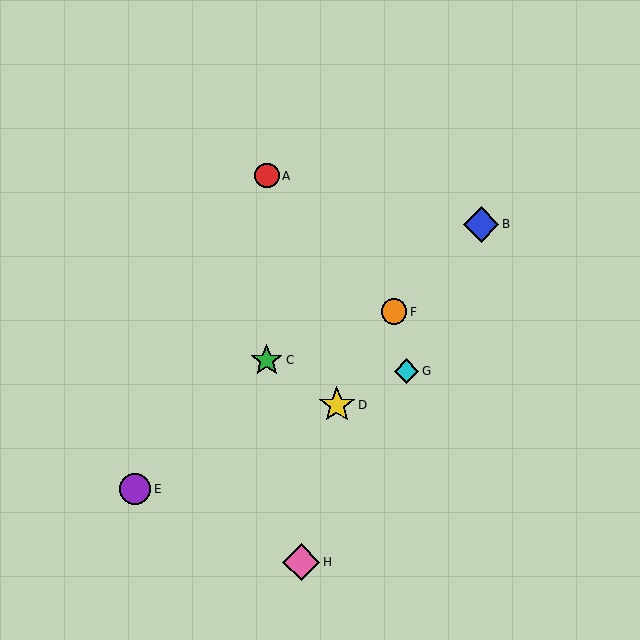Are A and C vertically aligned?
Yes, both are at x≈267.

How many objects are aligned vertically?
2 objects (A, C) are aligned vertically.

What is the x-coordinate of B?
Object B is at x≈481.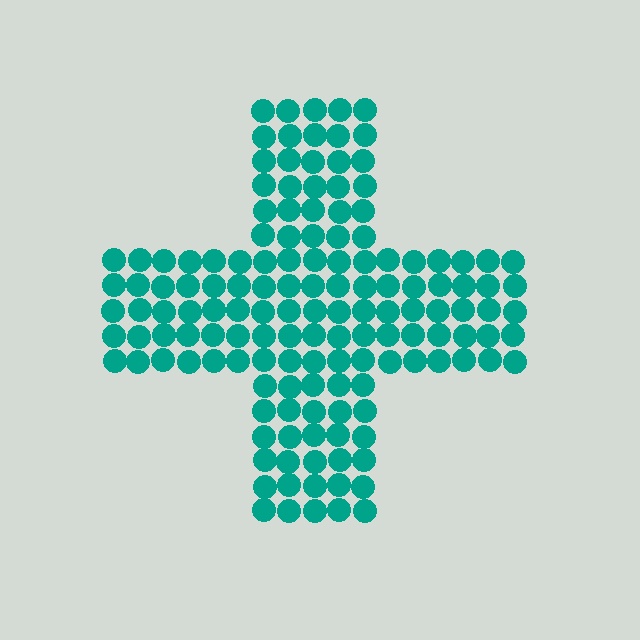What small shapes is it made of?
It is made of small circles.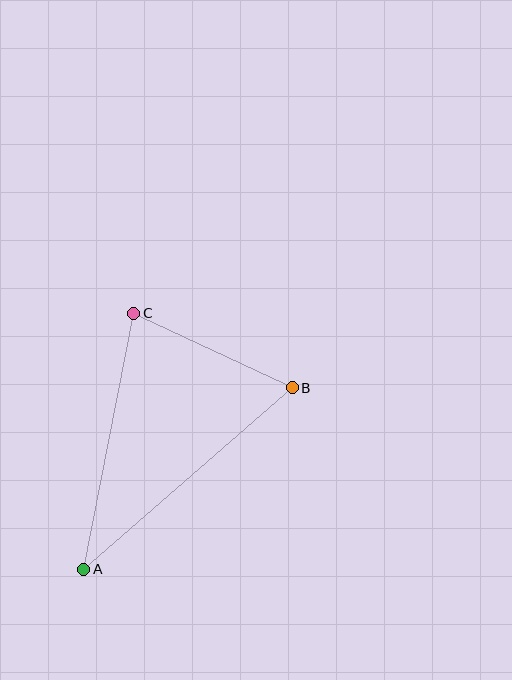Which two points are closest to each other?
Points B and C are closest to each other.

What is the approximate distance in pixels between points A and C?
The distance between A and C is approximately 261 pixels.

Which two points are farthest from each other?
Points A and B are farthest from each other.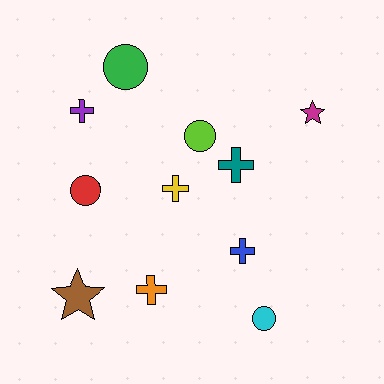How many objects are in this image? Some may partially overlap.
There are 11 objects.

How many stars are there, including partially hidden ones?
There are 2 stars.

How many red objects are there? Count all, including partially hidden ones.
There is 1 red object.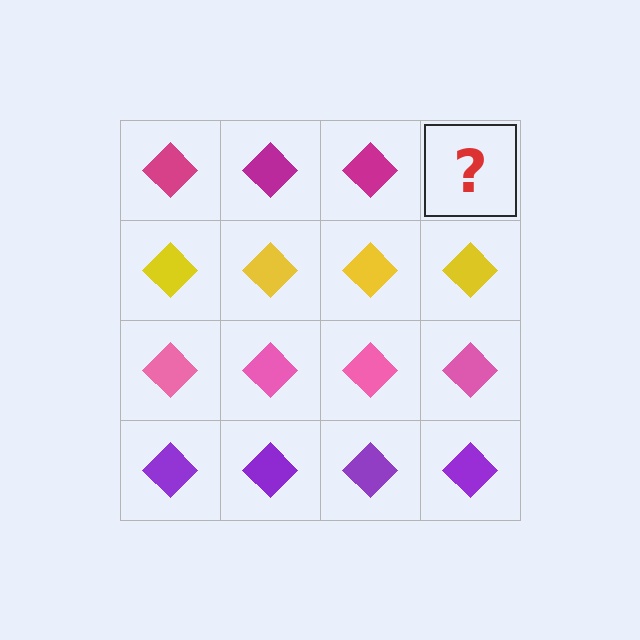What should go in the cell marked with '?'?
The missing cell should contain a magenta diamond.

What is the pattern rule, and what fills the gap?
The rule is that each row has a consistent color. The gap should be filled with a magenta diamond.